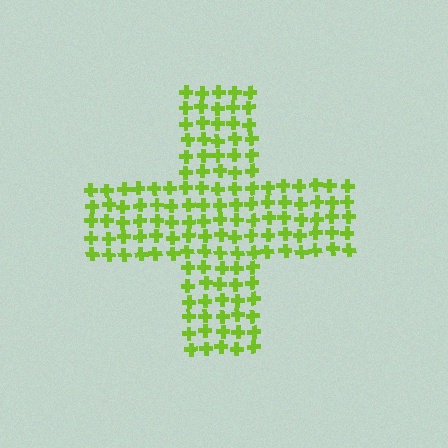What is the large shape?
The large shape is a cross.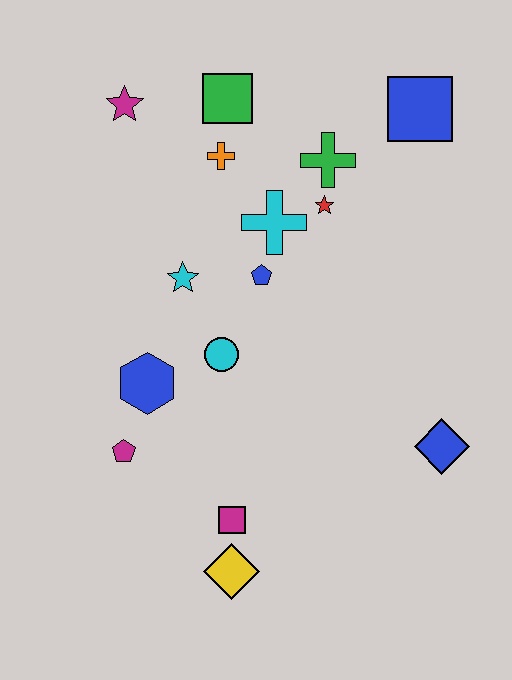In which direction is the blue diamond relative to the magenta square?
The blue diamond is to the right of the magenta square.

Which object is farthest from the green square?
The yellow diamond is farthest from the green square.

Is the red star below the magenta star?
Yes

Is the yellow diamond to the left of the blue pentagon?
Yes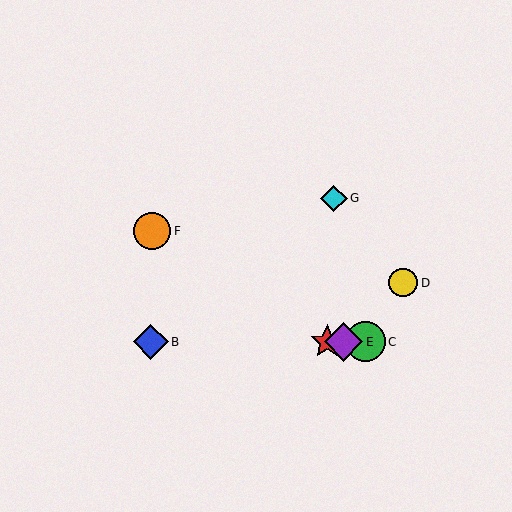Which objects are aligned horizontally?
Objects A, B, C, E are aligned horizontally.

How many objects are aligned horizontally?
4 objects (A, B, C, E) are aligned horizontally.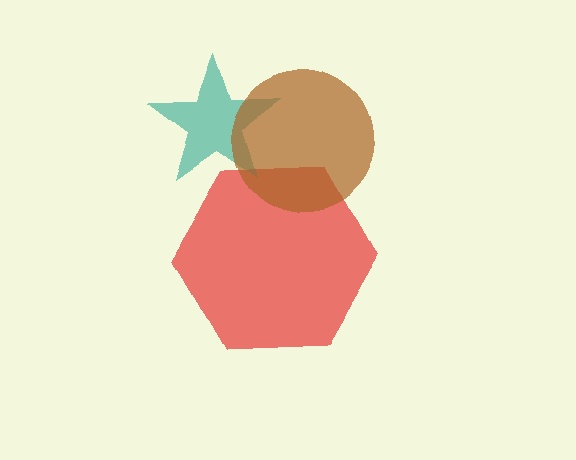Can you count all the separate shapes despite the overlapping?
Yes, there are 3 separate shapes.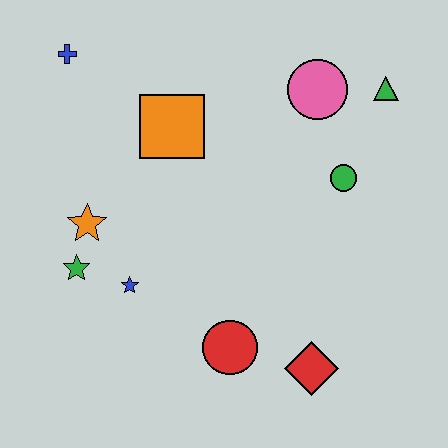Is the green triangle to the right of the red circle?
Yes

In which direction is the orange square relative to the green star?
The orange square is above the green star.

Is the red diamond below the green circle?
Yes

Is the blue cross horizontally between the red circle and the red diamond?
No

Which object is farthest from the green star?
The green triangle is farthest from the green star.